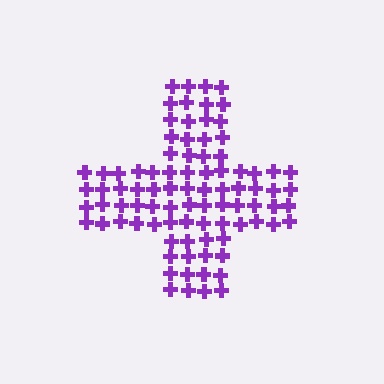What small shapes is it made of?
It is made of small crosses.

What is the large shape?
The large shape is a cross.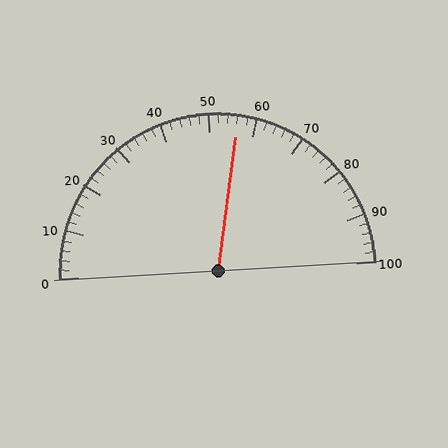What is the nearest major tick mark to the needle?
The nearest major tick mark is 60.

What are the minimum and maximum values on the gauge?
The gauge ranges from 0 to 100.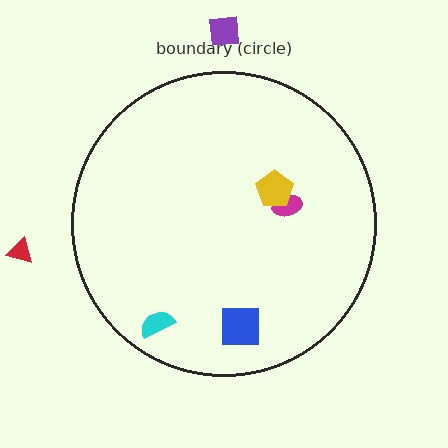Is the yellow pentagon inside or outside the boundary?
Inside.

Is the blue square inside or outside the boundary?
Inside.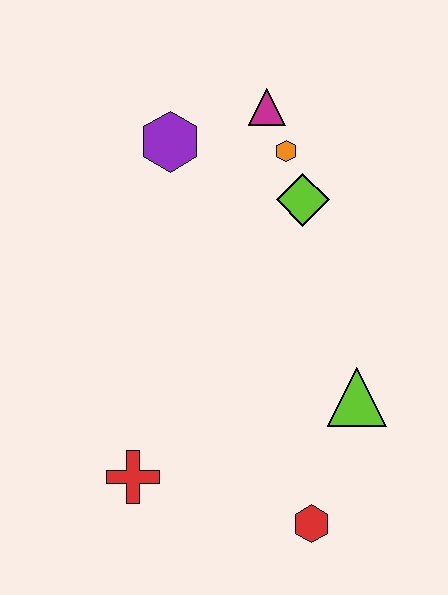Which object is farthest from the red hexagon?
The magenta triangle is farthest from the red hexagon.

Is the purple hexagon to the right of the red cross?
Yes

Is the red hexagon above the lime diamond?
No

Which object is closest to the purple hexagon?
The magenta triangle is closest to the purple hexagon.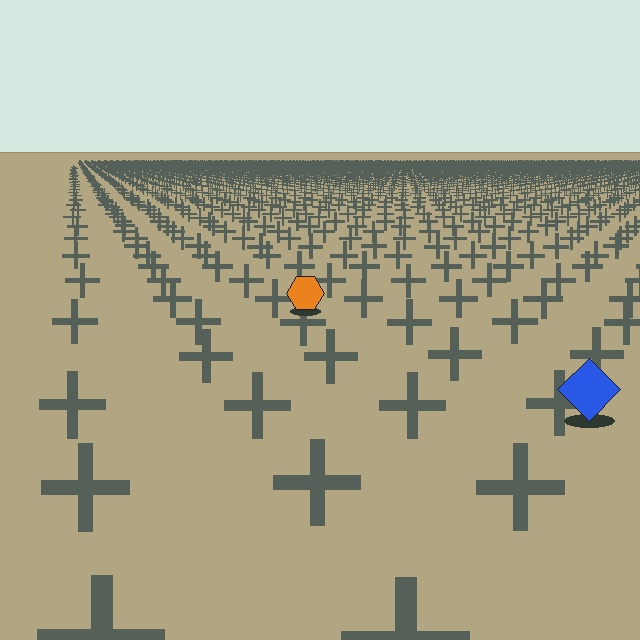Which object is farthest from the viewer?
The orange hexagon is farthest from the viewer. It appears smaller and the ground texture around it is denser.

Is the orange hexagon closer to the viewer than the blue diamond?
No. The blue diamond is closer — you can tell from the texture gradient: the ground texture is coarser near it.